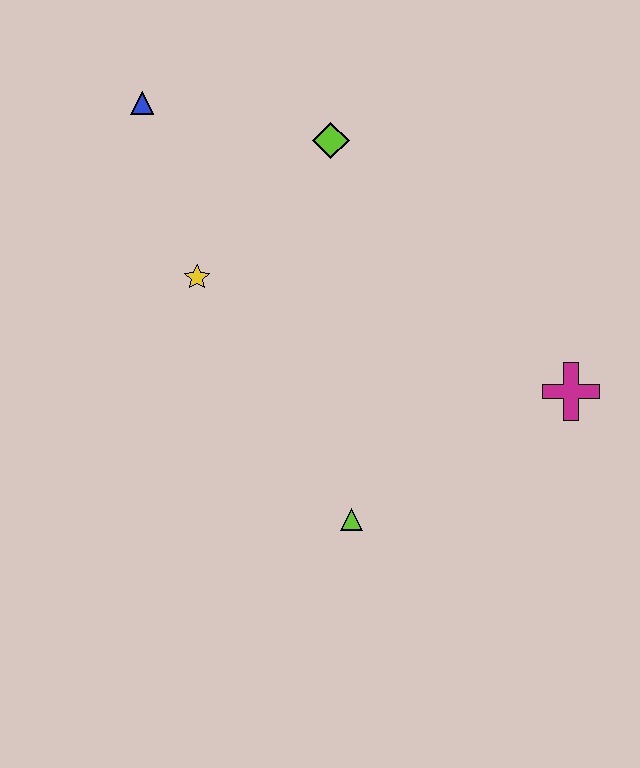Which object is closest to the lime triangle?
The magenta cross is closest to the lime triangle.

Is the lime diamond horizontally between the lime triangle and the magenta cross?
No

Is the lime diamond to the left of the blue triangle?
No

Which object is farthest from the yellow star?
The magenta cross is farthest from the yellow star.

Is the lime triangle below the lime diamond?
Yes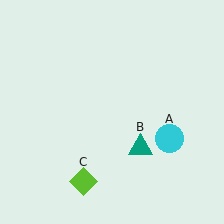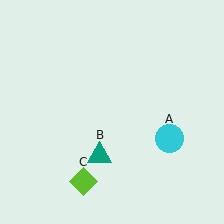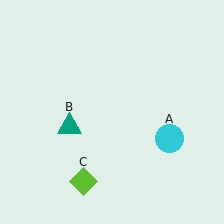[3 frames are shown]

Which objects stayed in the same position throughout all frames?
Cyan circle (object A) and lime diamond (object C) remained stationary.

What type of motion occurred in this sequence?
The teal triangle (object B) rotated clockwise around the center of the scene.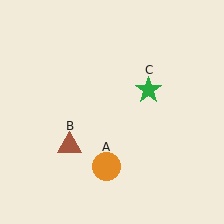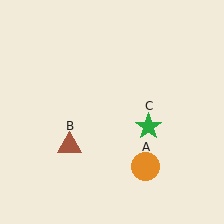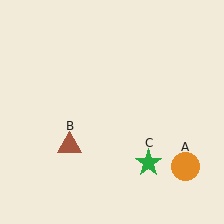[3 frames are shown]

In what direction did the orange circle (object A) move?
The orange circle (object A) moved right.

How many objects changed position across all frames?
2 objects changed position: orange circle (object A), green star (object C).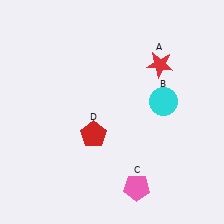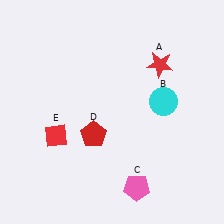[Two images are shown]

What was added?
A red diamond (E) was added in Image 2.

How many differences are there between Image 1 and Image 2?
There is 1 difference between the two images.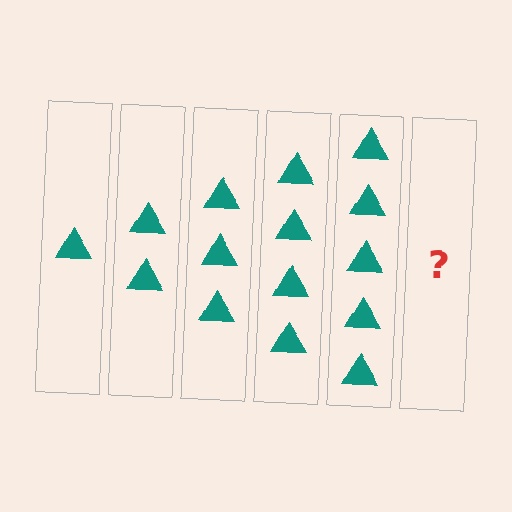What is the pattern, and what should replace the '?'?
The pattern is that each step adds one more triangle. The '?' should be 6 triangles.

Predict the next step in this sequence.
The next step is 6 triangles.